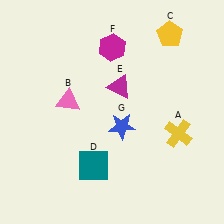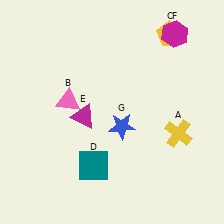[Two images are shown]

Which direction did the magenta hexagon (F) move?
The magenta hexagon (F) moved right.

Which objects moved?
The objects that moved are: the magenta triangle (E), the magenta hexagon (F).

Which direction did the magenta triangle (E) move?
The magenta triangle (E) moved left.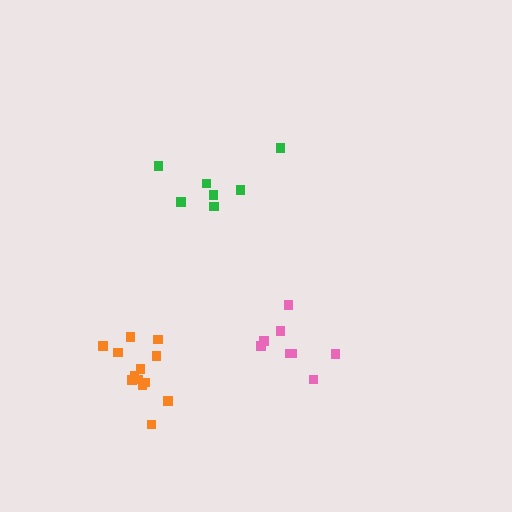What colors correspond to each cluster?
The clusters are colored: green, orange, pink.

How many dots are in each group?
Group 1: 7 dots, Group 2: 13 dots, Group 3: 8 dots (28 total).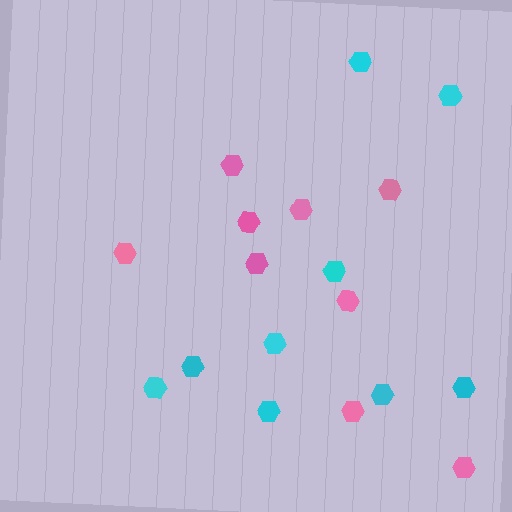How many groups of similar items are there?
There are 2 groups: one group of cyan hexagons (9) and one group of pink hexagons (9).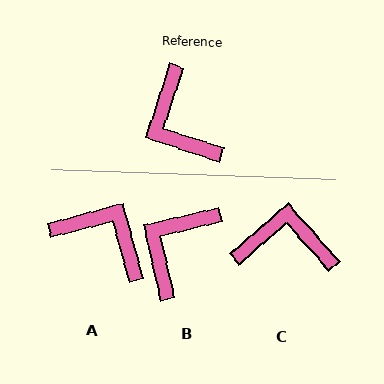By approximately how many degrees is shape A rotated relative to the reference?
Approximately 147 degrees clockwise.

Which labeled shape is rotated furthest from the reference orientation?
A, about 147 degrees away.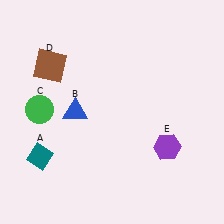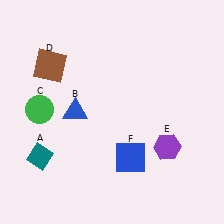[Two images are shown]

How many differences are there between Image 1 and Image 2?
There is 1 difference between the two images.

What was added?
A blue square (F) was added in Image 2.